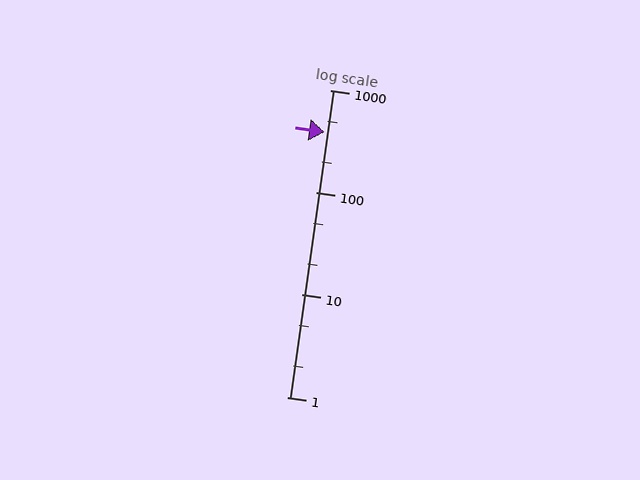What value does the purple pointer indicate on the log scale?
The pointer indicates approximately 390.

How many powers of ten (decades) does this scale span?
The scale spans 3 decades, from 1 to 1000.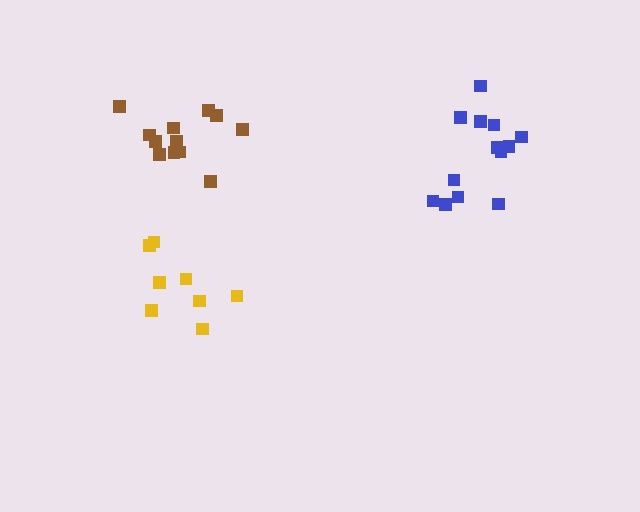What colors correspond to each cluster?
The clusters are colored: blue, yellow, brown.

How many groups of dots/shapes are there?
There are 3 groups.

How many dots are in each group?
Group 1: 13 dots, Group 2: 8 dots, Group 3: 12 dots (33 total).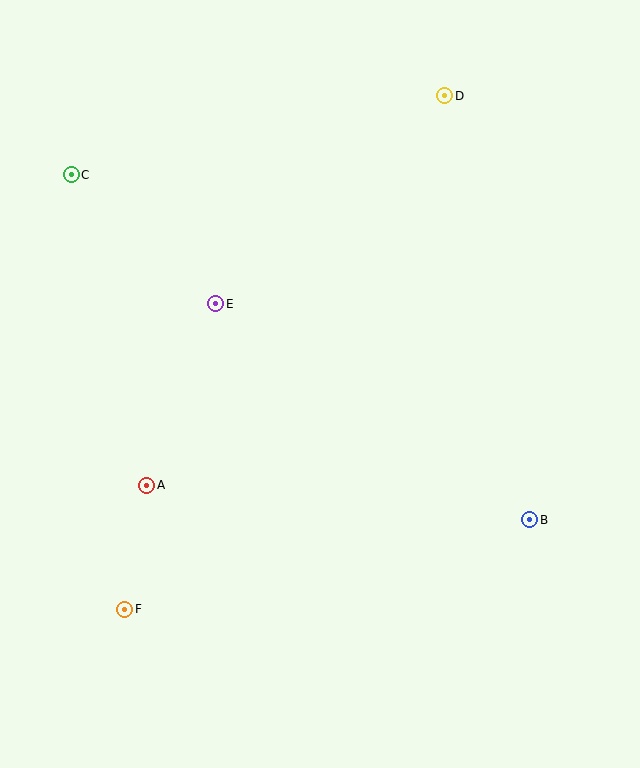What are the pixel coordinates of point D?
Point D is at (445, 96).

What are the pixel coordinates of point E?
Point E is at (216, 304).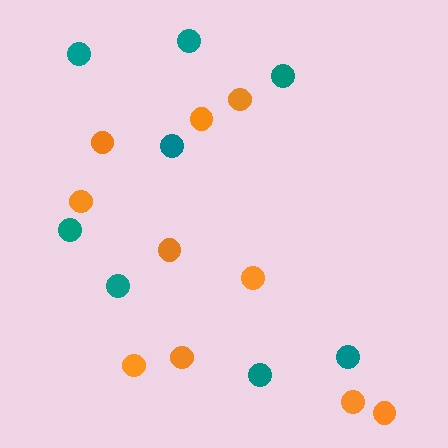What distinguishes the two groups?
There are 2 groups: one group of teal circles (8) and one group of orange circles (10).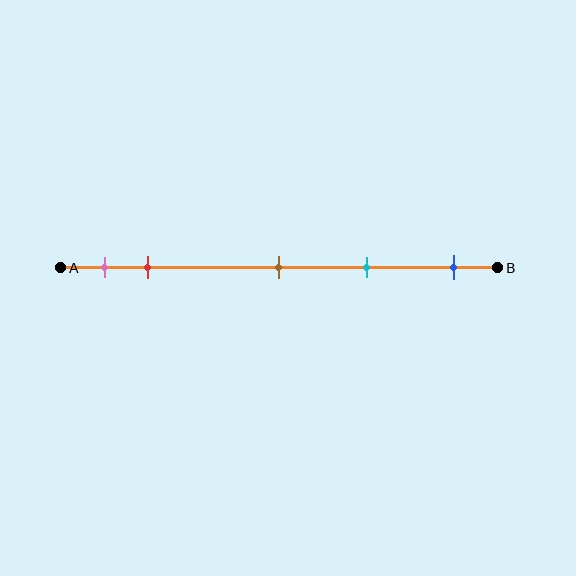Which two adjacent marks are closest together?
The pink and red marks are the closest adjacent pair.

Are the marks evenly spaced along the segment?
No, the marks are not evenly spaced.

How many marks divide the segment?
There are 5 marks dividing the segment.